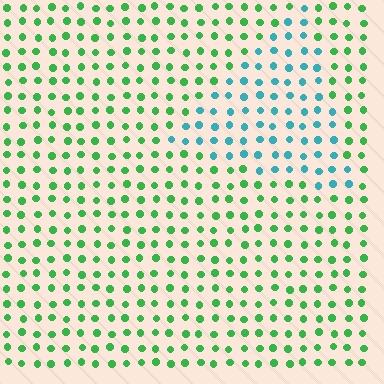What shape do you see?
I see a triangle.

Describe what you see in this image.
The image is filled with small green elements in a uniform arrangement. A triangle-shaped region is visible where the elements are tinted to a slightly different hue, forming a subtle color boundary.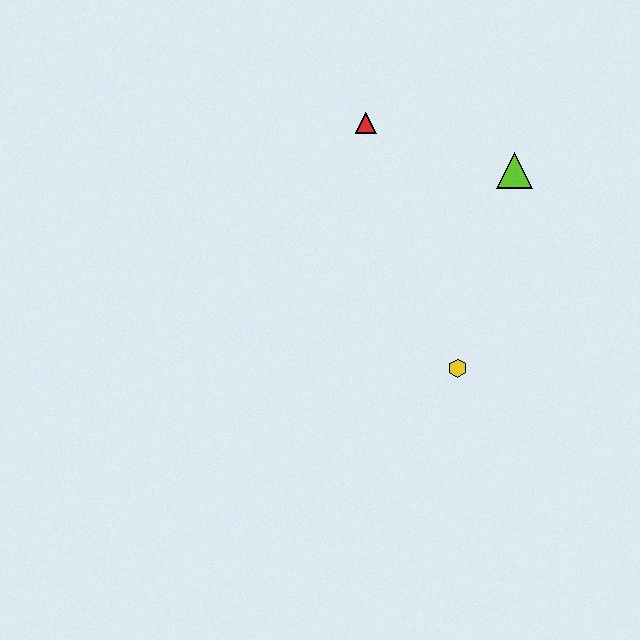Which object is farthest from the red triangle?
The yellow hexagon is farthest from the red triangle.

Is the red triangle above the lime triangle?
Yes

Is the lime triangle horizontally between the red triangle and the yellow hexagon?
No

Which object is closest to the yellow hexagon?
The lime triangle is closest to the yellow hexagon.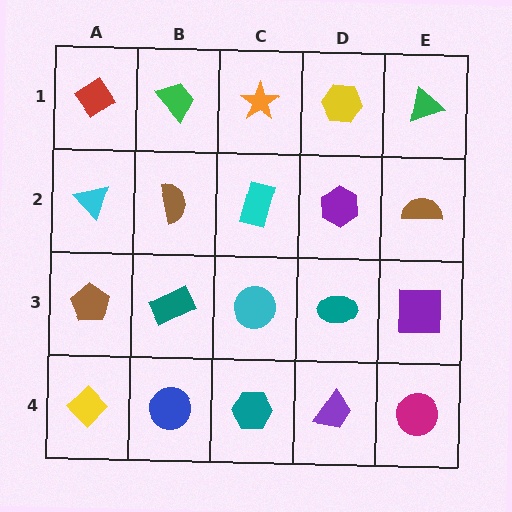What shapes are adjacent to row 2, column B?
A green trapezoid (row 1, column B), a teal rectangle (row 3, column B), a cyan triangle (row 2, column A), a cyan rectangle (row 2, column C).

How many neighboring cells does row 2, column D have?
4.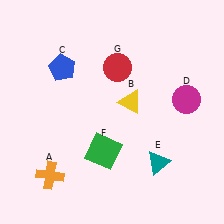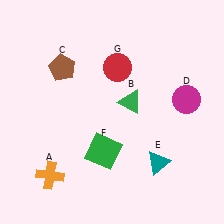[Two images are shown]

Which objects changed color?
B changed from yellow to green. C changed from blue to brown.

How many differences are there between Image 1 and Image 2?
There are 2 differences between the two images.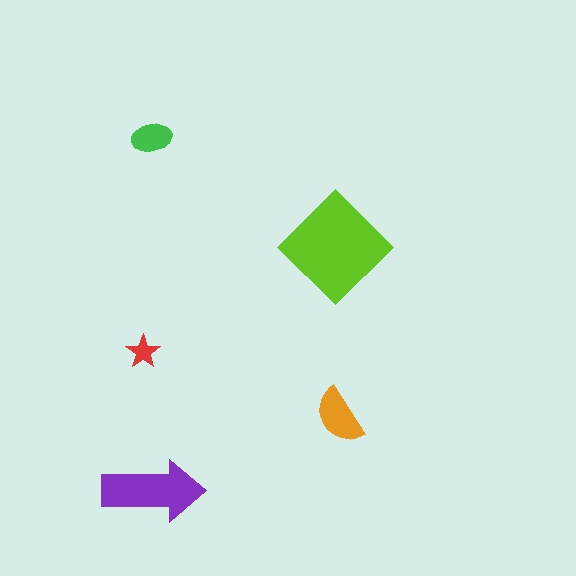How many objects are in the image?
There are 5 objects in the image.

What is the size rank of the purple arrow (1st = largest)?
2nd.